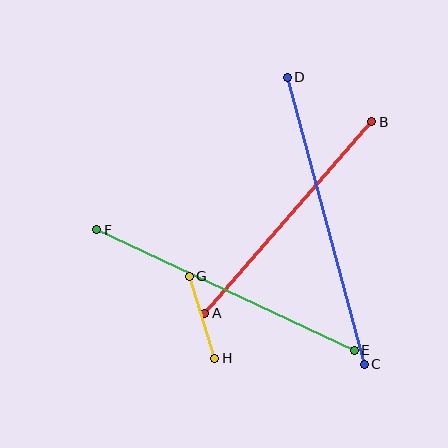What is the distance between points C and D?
The distance is approximately 297 pixels.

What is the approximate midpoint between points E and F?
The midpoint is at approximately (226, 290) pixels.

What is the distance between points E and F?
The distance is approximately 284 pixels.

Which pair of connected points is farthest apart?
Points C and D are farthest apart.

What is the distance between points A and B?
The distance is approximately 254 pixels.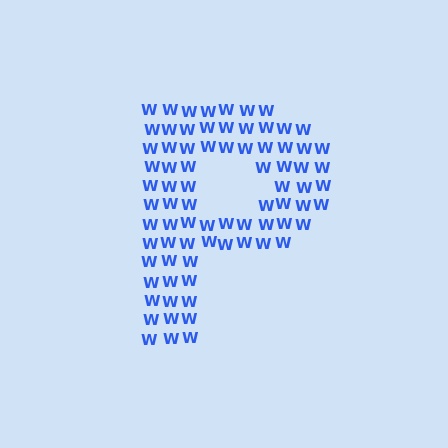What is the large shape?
The large shape is the letter P.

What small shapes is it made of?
It is made of small letter W's.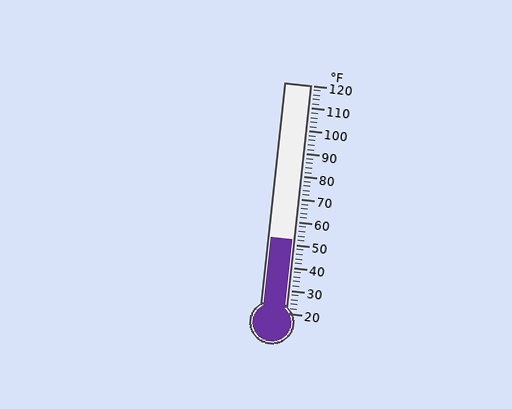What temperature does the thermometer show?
The thermometer shows approximately 52°F.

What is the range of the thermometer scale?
The thermometer scale ranges from 20°F to 120°F.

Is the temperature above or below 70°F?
The temperature is below 70°F.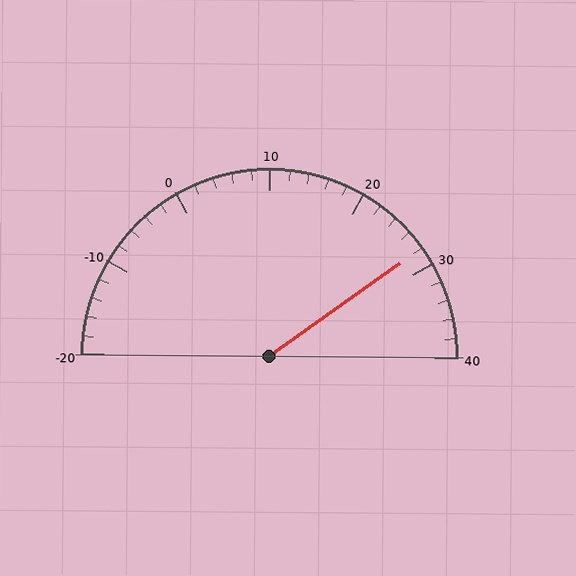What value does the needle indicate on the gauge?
The needle indicates approximately 28.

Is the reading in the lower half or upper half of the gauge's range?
The reading is in the upper half of the range (-20 to 40).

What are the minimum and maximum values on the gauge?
The gauge ranges from -20 to 40.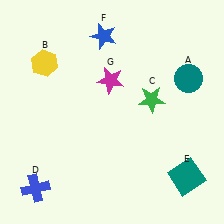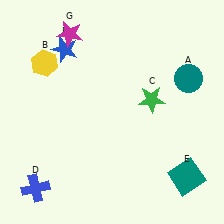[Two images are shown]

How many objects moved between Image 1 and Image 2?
2 objects moved between the two images.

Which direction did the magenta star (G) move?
The magenta star (G) moved up.